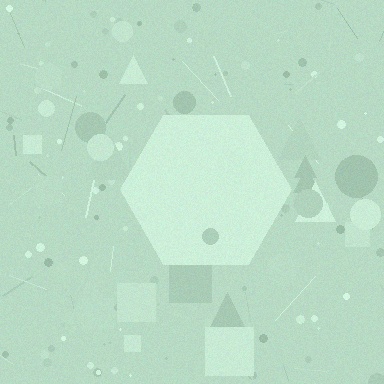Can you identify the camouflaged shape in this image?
The camouflaged shape is a hexagon.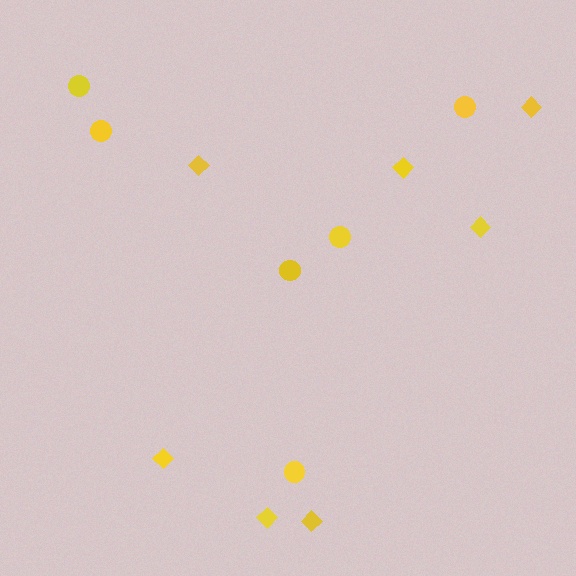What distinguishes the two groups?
There are 2 groups: one group of circles (6) and one group of diamonds (7).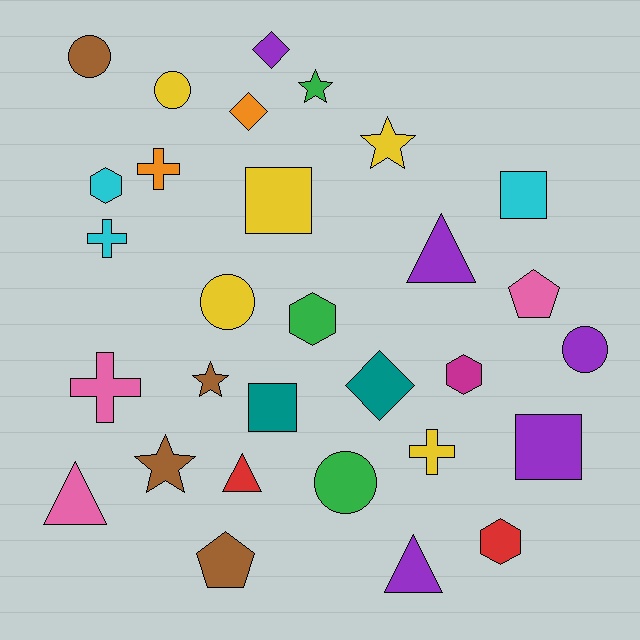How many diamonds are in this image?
There are 3 diamonds.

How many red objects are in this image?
There are 2 red objects.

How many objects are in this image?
There are 30 objects.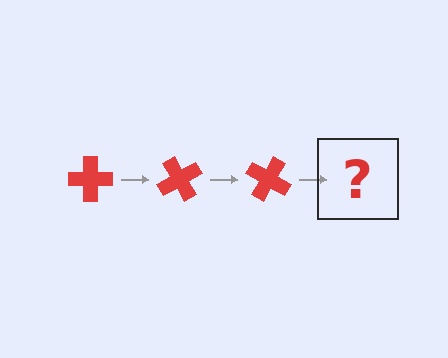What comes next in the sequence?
The next element should be a red cross rotated 180 degrees.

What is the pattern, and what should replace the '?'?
The pattern is that the cross rotates 60 degrees each step. The '?' should be a red cross rotated 180 degrees.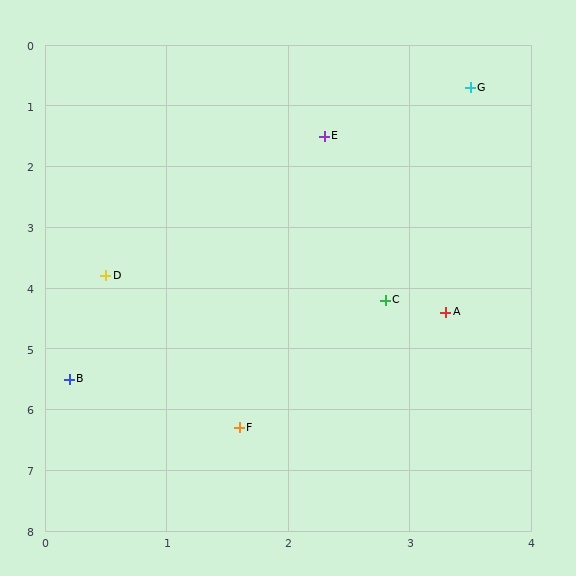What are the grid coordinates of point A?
Point A is at approximately (3.3, 4.4).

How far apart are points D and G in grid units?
Points D and G are about 4.3 grid units apart.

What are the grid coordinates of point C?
Point C is at approximately (2.8, 4.2).